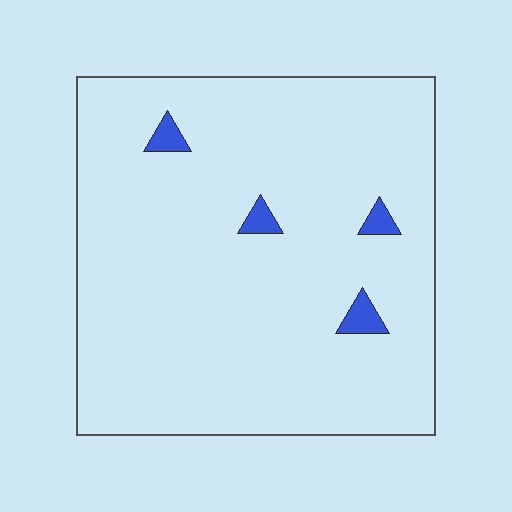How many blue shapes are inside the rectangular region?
4.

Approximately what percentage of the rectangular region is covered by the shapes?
Approximately 5%.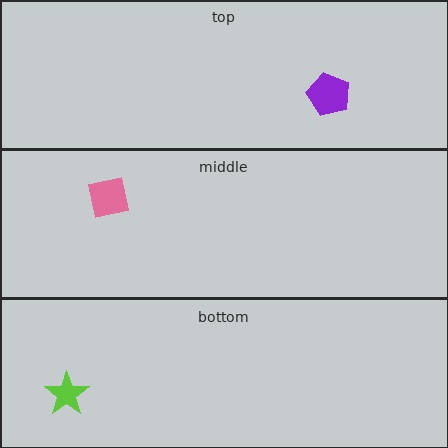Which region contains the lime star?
The bottom region.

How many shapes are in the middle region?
1.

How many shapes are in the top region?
1.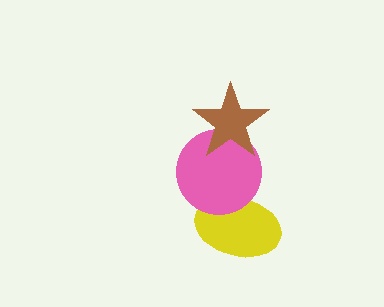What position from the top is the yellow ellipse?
The yellow ellipse is 3rd from the top.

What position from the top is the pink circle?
The pink circle is 2nd from the top.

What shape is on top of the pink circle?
The brown star is on top of the pink circle.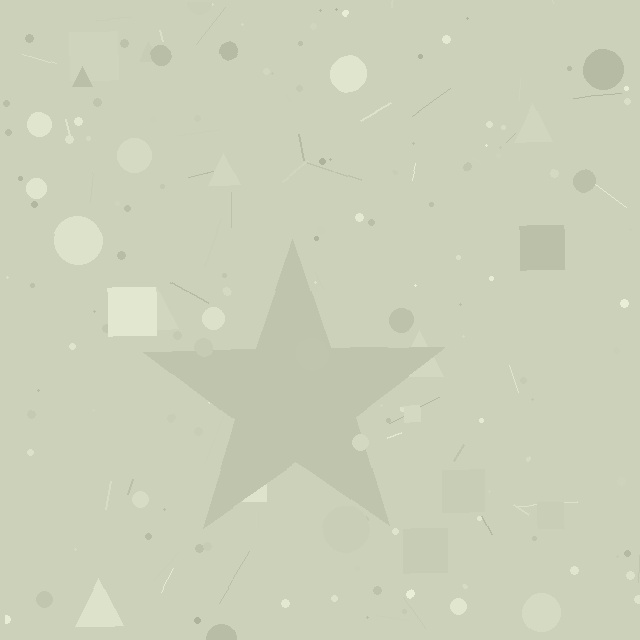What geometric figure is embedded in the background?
A star is embedded in the background.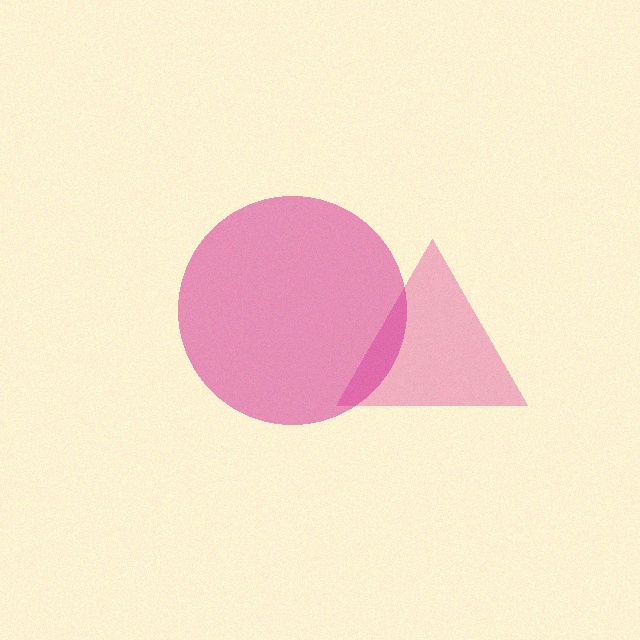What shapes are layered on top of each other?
The layered shapes are: a pink triangle, a magenta circle.